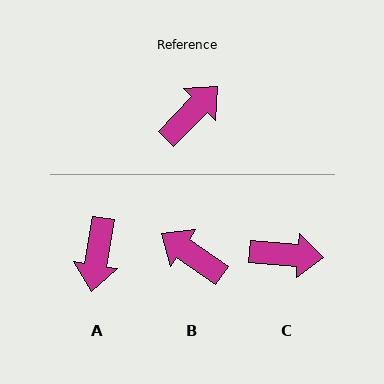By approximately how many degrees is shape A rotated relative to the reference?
Approximately 144 degrees clockwise.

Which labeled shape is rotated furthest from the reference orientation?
A, about 144 degrees away.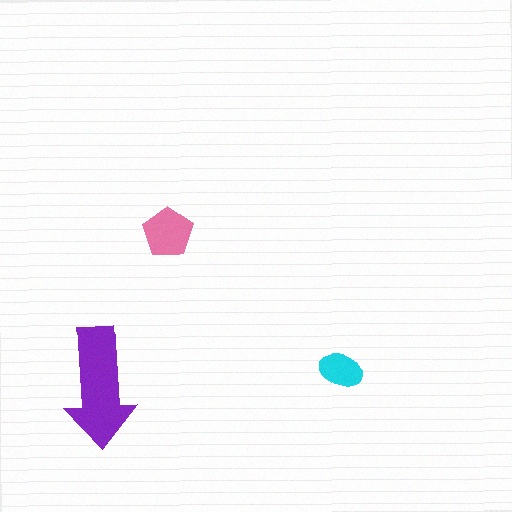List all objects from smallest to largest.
The cyan ellipse, the pink pentagon, the purple arrow.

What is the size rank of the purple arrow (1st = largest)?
1st.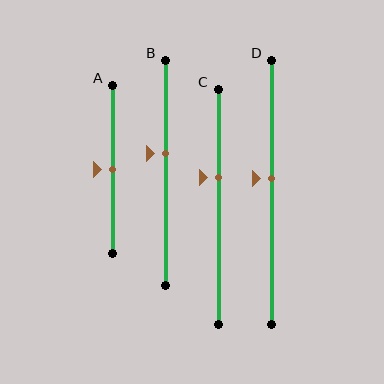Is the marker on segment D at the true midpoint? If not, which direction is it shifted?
No, the marker on segment D is shifted upward by about 5% of the segment length.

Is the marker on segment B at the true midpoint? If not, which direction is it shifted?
No, the marker on segment B is shifted upward by about 8% of the segment length.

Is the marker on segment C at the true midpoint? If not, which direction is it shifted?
No, the marker on segment C is shifted upward by about 12% of the segment length.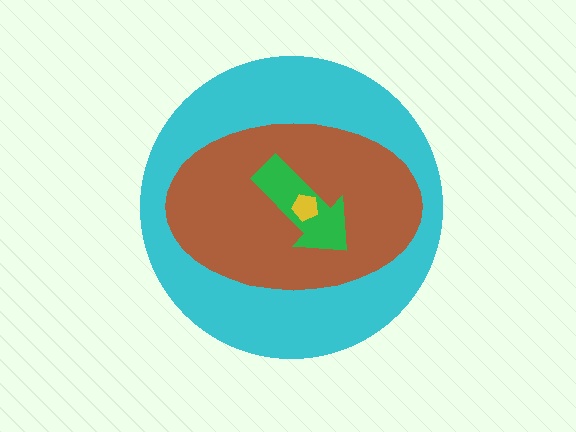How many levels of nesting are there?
4.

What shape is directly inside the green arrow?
The yellow pentagon.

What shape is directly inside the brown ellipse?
The green arrow.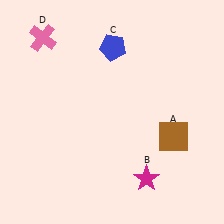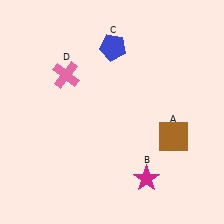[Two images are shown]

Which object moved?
The pink cross (D) moved down.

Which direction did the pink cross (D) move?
The pink cross (D) moved down.